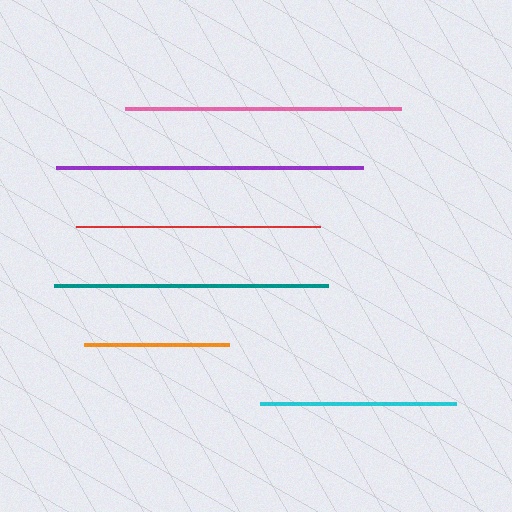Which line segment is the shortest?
The orange line is the shortest at approximately 146 pixels.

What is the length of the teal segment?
The teal segment is approximately 274 pixels long.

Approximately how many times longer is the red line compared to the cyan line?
The red line is approximately 1.2 times the length of the cyan line.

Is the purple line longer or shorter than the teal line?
The purple line is longer than the teal line.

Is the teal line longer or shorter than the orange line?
The teal line is longer than the orange line.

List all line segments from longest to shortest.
From longest to shortest: purple, pink, teal, red, cyan, orange.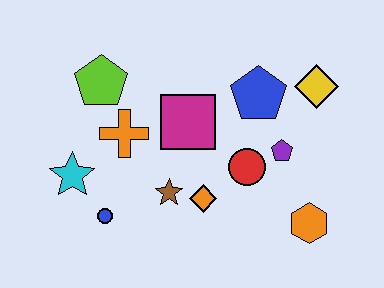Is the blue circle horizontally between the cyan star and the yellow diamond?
Yes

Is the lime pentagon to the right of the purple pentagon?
No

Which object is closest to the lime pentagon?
The orange cross is closest to the lime pentagon.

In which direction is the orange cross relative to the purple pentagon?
The orange cross is to the left of the purple pentagon.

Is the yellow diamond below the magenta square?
No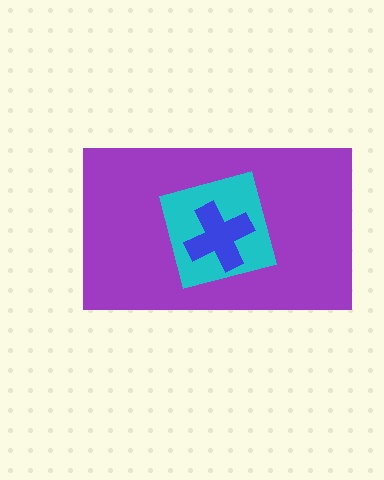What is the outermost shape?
The purple rectangle.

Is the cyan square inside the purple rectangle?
Yes.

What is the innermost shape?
The blue cross.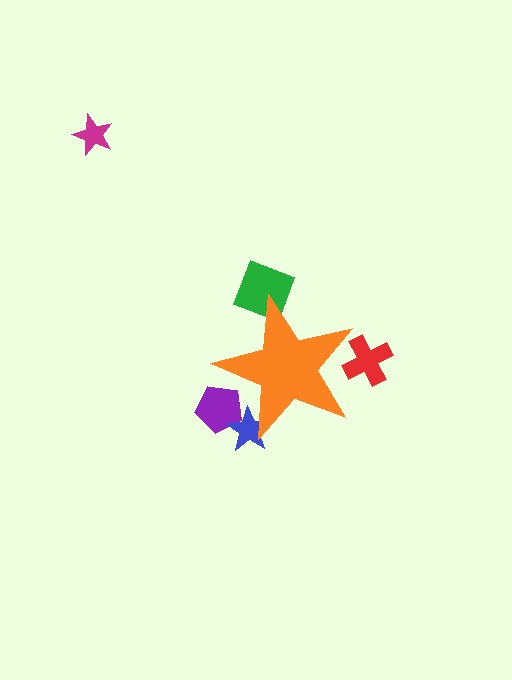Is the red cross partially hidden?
Yes, the red cross is partially hidden behind the orange star.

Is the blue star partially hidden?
Yes, the blue star is partially hidden behind the orange star.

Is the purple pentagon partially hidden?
Yes, the purple pentagon is partially hidden behind the orange star.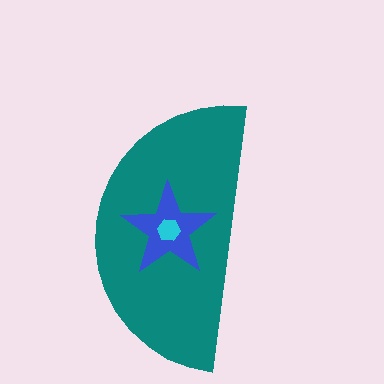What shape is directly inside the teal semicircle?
The blue star.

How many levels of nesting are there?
3.